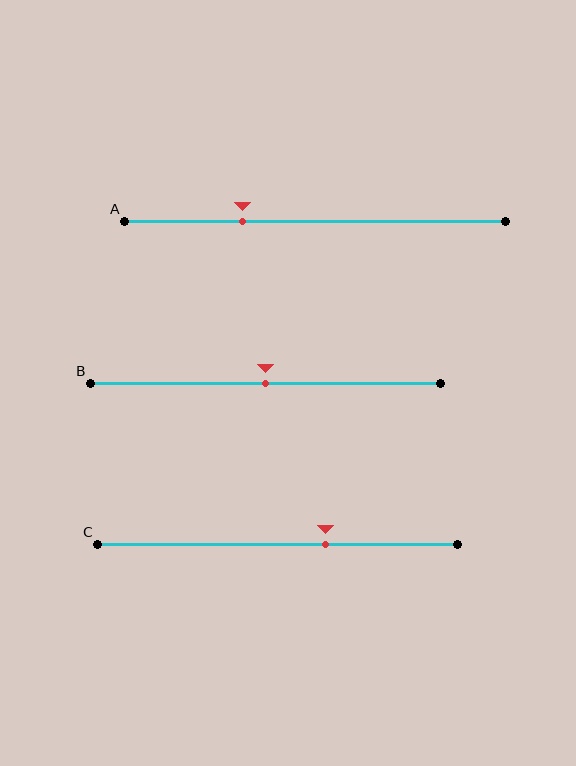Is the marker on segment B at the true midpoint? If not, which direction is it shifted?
Yes, the marker on segment B is at the true midpoint.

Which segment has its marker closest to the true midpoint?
Segment B has its marker closest to the true midpoint.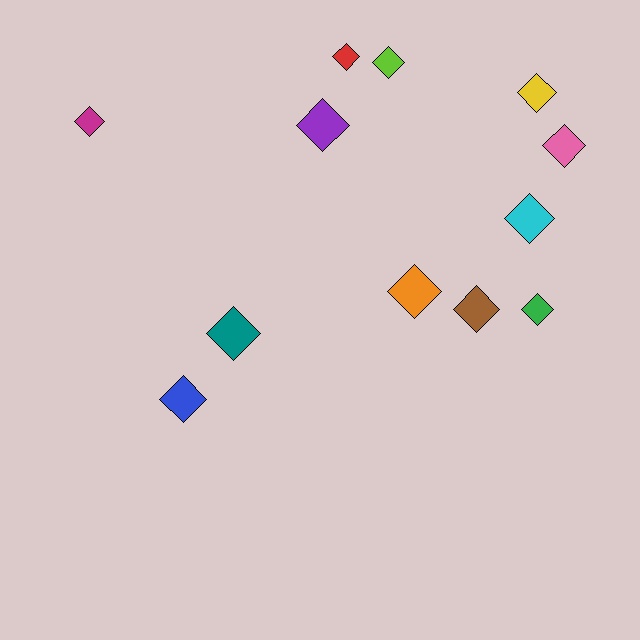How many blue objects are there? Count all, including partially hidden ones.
There is 1 blue object.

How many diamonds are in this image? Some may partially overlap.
There are 12 diamonds.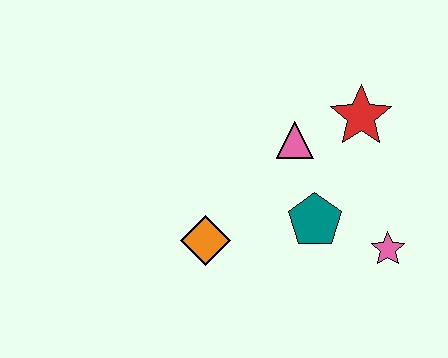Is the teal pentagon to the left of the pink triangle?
No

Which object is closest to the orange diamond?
The teal pentagon is closest to the orange diamond.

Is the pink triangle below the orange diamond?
No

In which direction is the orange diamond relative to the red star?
The orange diamond is to the left of the red star.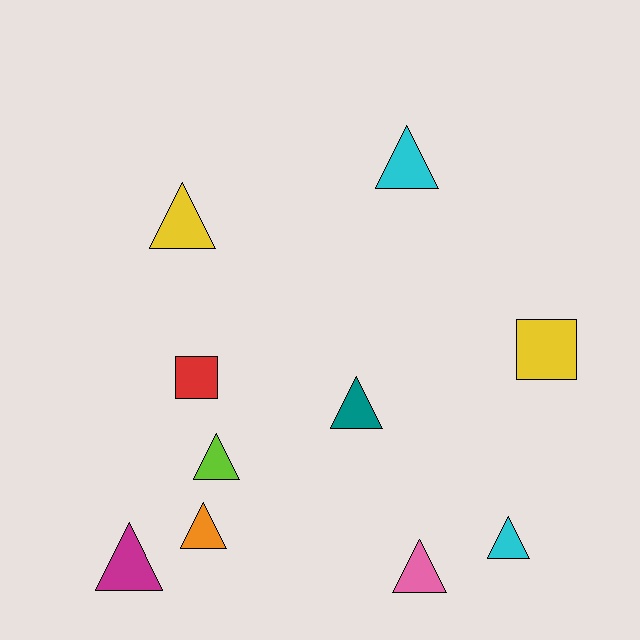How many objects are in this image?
There are 10 objects.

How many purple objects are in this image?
There are no purple objects.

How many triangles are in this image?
There are 8 triangles.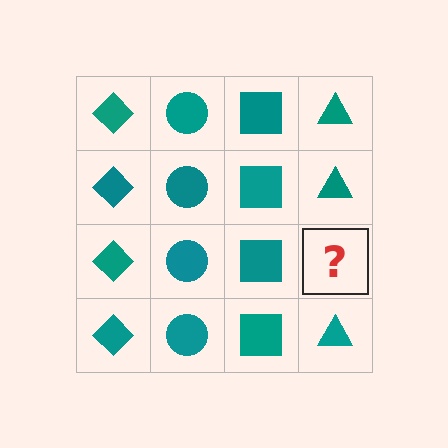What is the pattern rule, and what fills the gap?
The rule is that each column has a consistent shape. The gap should be filled with a teal triangle.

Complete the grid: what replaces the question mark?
The question mark should be replaced with a teal triangle.